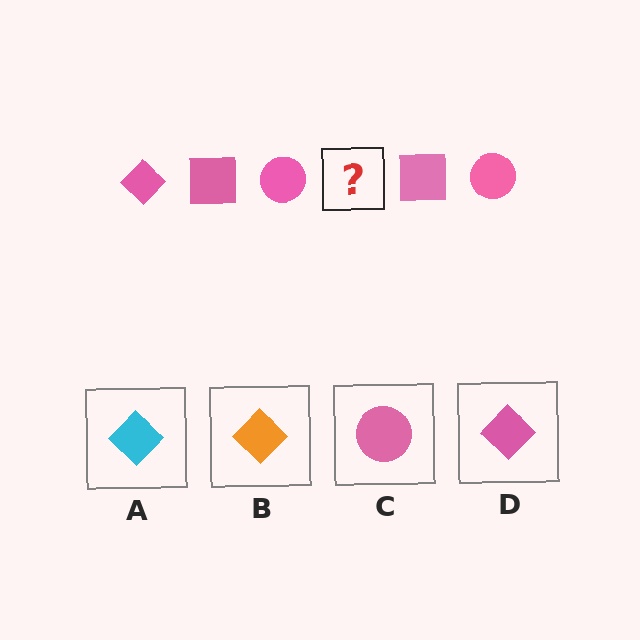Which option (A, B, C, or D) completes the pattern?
D.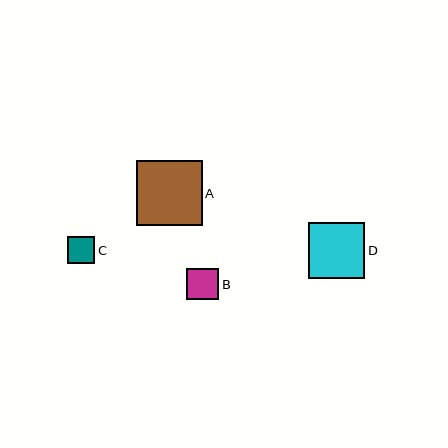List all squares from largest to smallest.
From largest to smallest: A, D, B, C.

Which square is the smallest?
Square C is the smallest with a size of approximately 27 pixels.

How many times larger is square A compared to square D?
Square A is approximately 1.2 times the size of square D.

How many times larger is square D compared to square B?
Square D is approximately 1.8 times the size of square B.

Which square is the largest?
Square A is the largest with a size of approximately 65 pixels.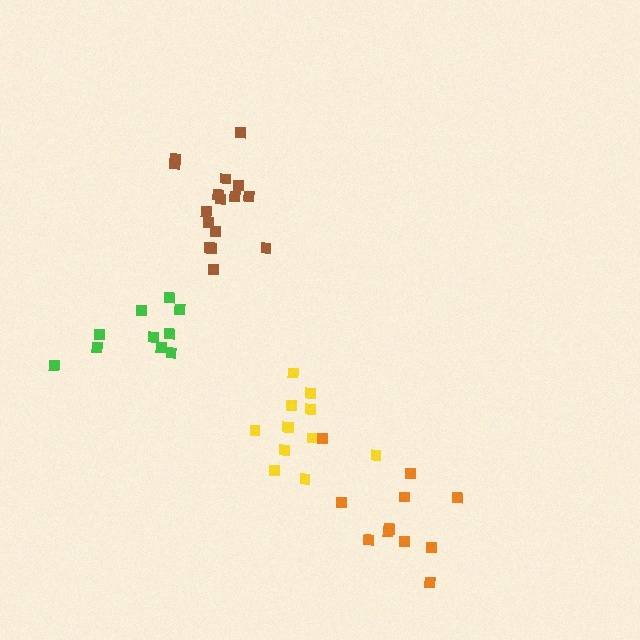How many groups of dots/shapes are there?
There are 4 groups.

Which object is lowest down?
The orange cluster is bottommost.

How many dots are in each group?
Group 1: 11 dots, Group 2: 16 dots, Group 3: 12 dots, Group 4: 10 dots (49 total).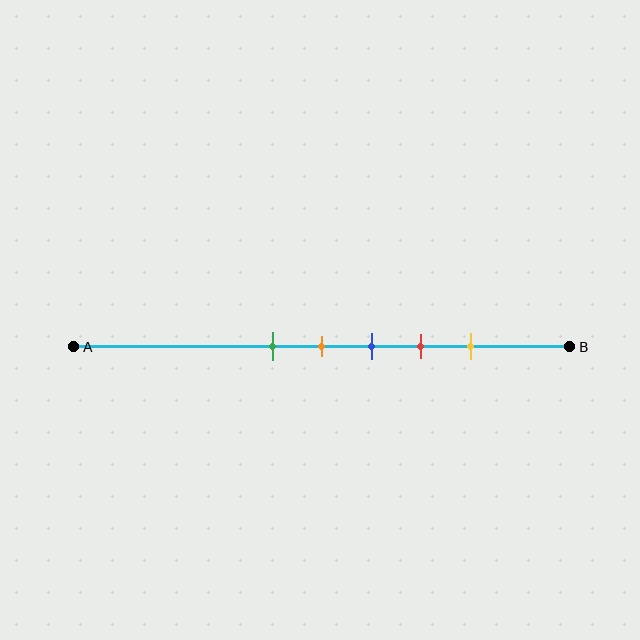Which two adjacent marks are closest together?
The green and orange marks are the closest adjacent pair.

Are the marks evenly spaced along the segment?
Yes, the marks are approximately evenly spaced.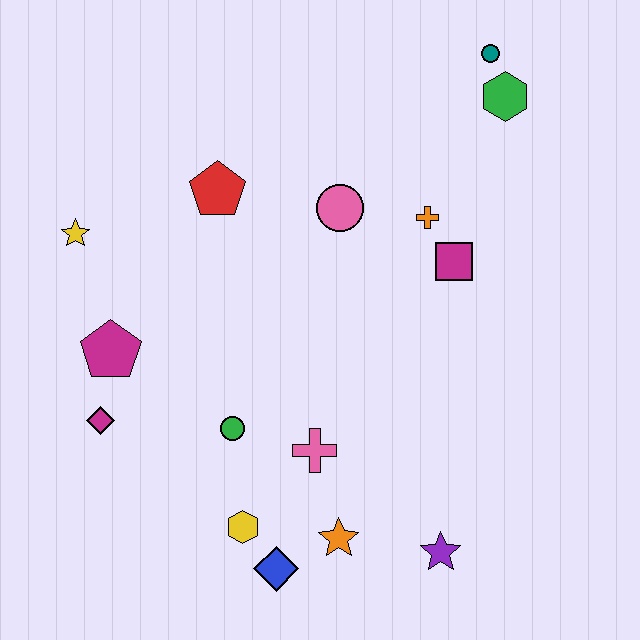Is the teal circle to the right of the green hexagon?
No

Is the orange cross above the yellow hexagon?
Yes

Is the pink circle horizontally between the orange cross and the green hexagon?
No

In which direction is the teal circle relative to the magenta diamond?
The teal circle is to the right of the magenta diamond.